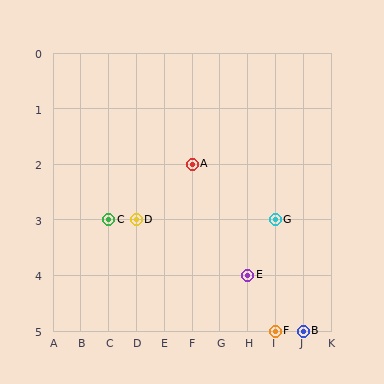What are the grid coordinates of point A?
Point A is at grid coordinates (F, 2).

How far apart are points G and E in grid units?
Points G and E are 1 column and 1 row apart (about 1.4 grid units diagonally).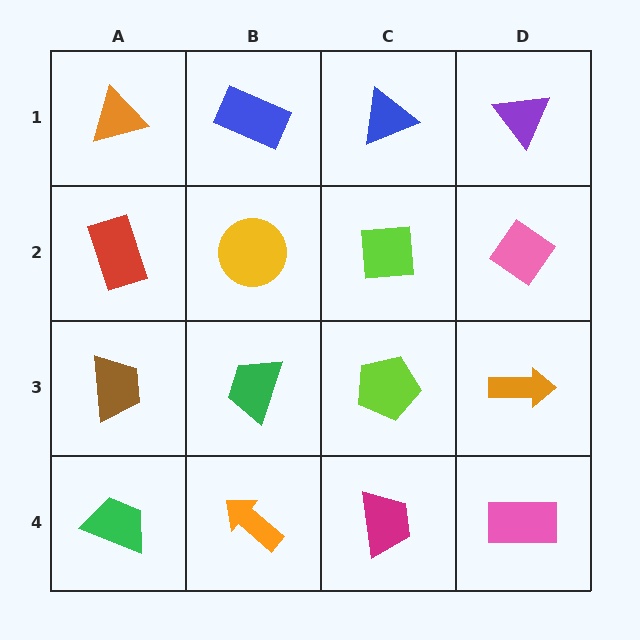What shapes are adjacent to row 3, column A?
A red rectangle (row 2, column A), a green trapezoid (row 4, column A), a green trapezoid (row 3, column B).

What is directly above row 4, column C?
A lime pentagon.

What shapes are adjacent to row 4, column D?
An orange arrow (row 3, column D), a magenta trapezoid (row 4, column C).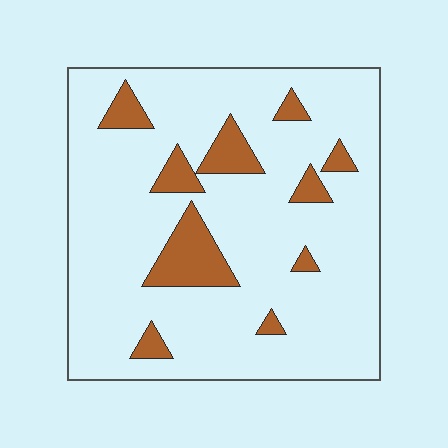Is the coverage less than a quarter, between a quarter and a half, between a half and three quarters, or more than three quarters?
Less than a quarter.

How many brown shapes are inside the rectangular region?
10.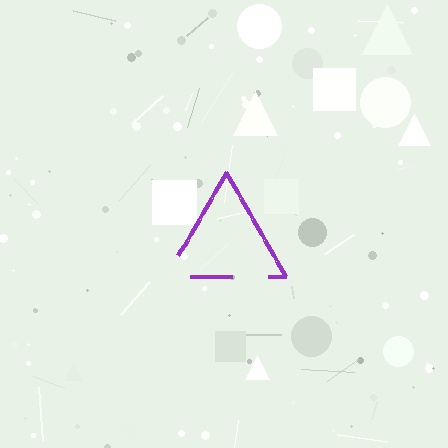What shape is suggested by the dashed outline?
The dashed outline suggests a triangle.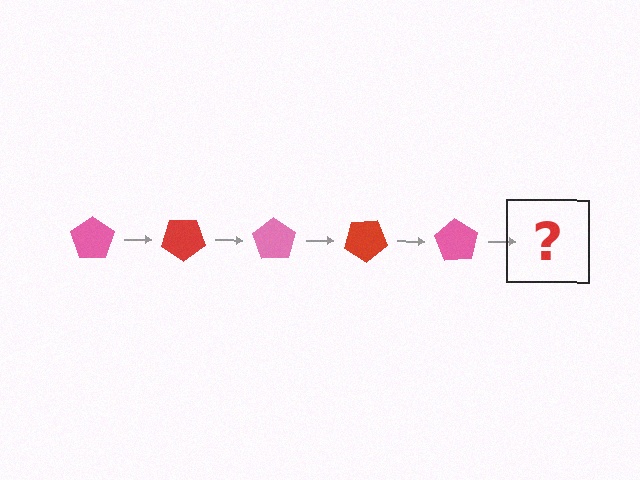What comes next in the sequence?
The next element should be a red pentagon, rotated 175 degrees from the start.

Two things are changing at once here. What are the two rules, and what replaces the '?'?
The two rules are that it rotates 35 degrees each step and the color cycles through pink and red. The '?' should be a red pentagon, rotated 175 degrees from the start.